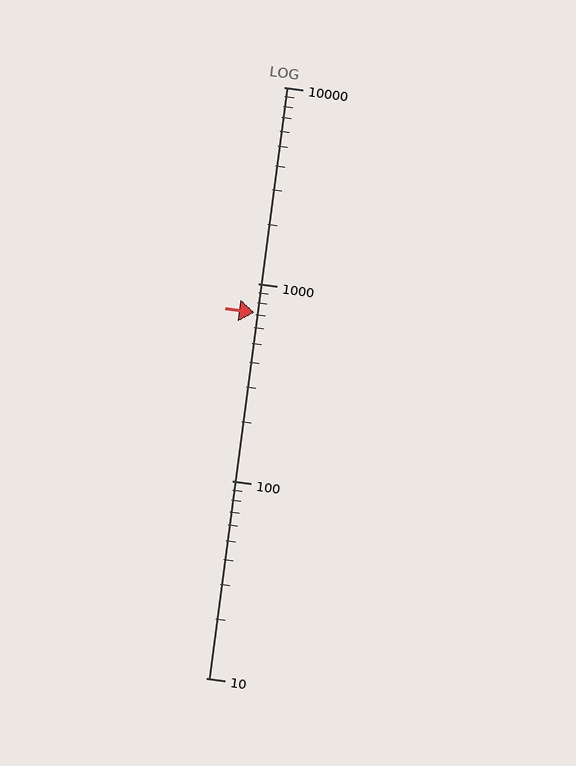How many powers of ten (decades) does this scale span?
The scale spans 3 decades, from 10 to 10000.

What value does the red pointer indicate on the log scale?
The pointer indicates approximately 720.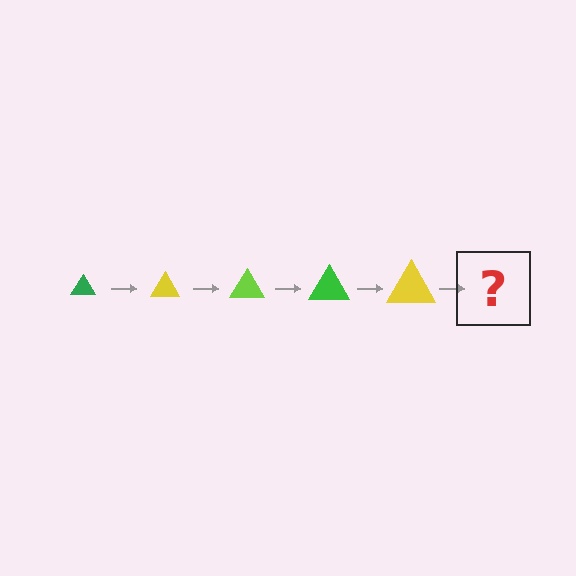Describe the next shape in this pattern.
It should be a lime triangle, larger than the previous one.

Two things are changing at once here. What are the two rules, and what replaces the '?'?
The two rules are that the triangle grows larger each step and the color cycles through green, yellow, and lime. The '?' should be a lime triangle, larger than the previous one.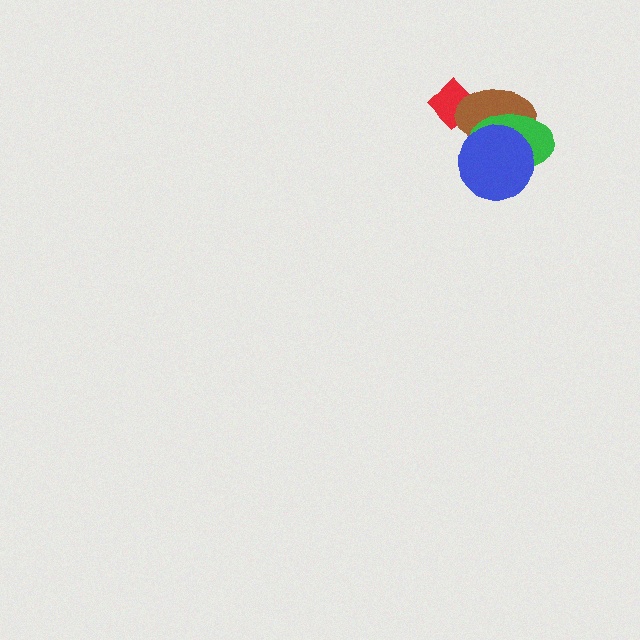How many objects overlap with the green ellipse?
2 objects overlap with the green ellipse.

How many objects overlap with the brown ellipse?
3 objects overlap with the brown ellipse.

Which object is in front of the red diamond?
The brown ellipse is in front of the red diamond.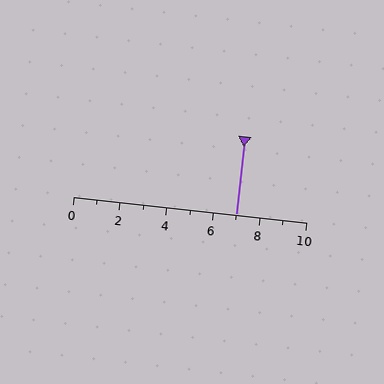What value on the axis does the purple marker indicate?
The marker indicates approximately 7.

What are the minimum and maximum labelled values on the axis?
The axis runs from 0 to 10.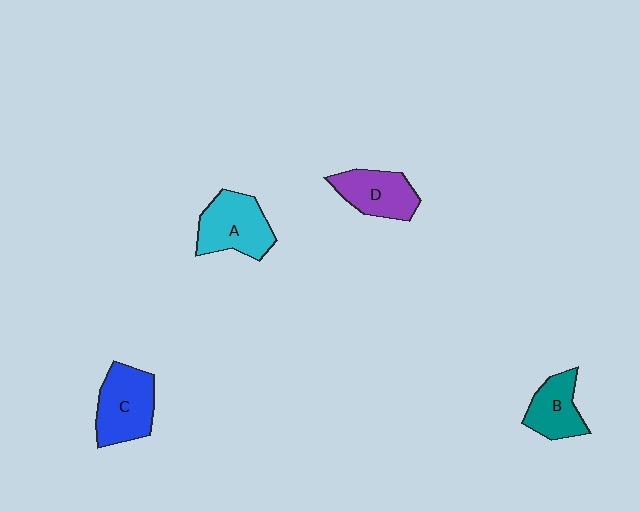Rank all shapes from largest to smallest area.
From largest to smallest: C (blue), A (cyan), D (purple), B (teal).